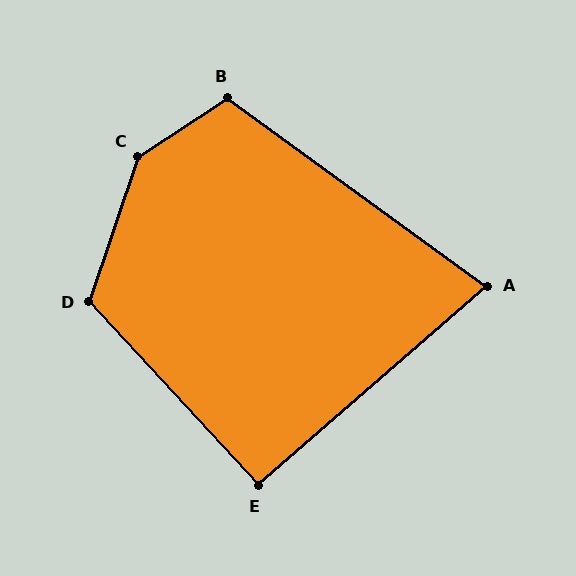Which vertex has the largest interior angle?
C, at approximately 142 degrees.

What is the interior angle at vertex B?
Approximately 111 degrees (obtuse).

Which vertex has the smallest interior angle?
A, at approximately 77 degrees.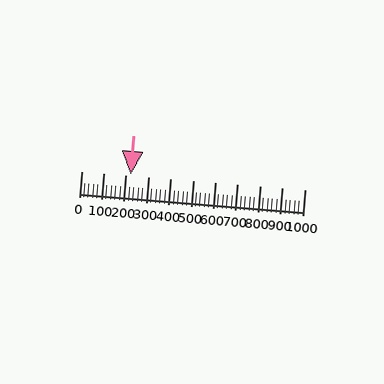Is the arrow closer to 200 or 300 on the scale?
The arrow is closer to 200.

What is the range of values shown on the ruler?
The ruler shows values from 0 to 1000.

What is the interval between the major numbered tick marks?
The major tick marks are spaced 100 units apart.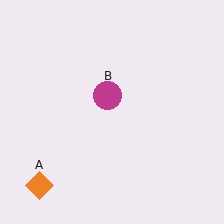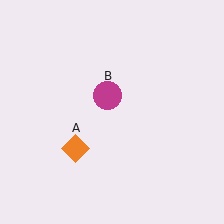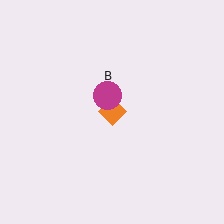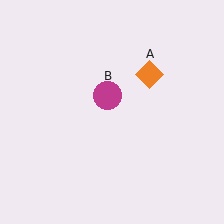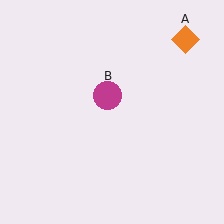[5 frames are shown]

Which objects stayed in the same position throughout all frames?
Magenta circle (object B) remained stationary.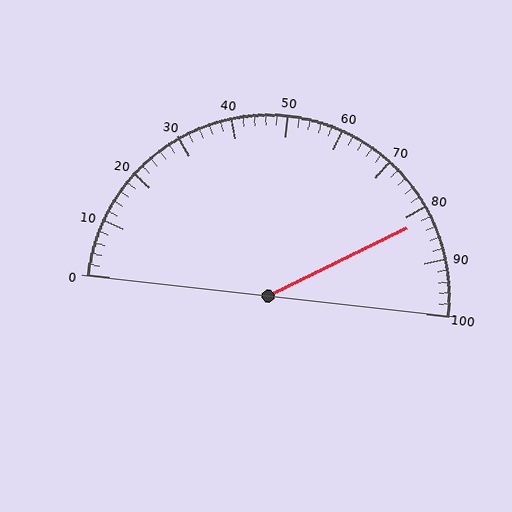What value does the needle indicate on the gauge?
The needle indicates approximately 82.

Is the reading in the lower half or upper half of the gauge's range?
The reading is in the upper half of the range (0 to 100).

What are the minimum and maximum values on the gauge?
The gauge ranges from 0 to 100.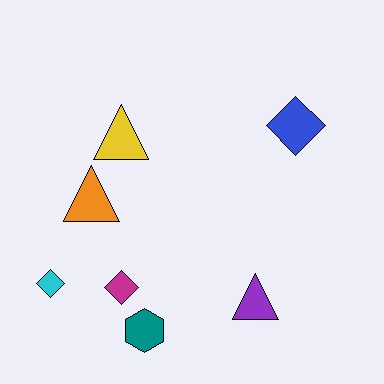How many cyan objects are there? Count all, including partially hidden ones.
There is 1 cyan object.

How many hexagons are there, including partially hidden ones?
There is 1 hexagon.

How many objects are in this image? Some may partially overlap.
There are 7 objects.